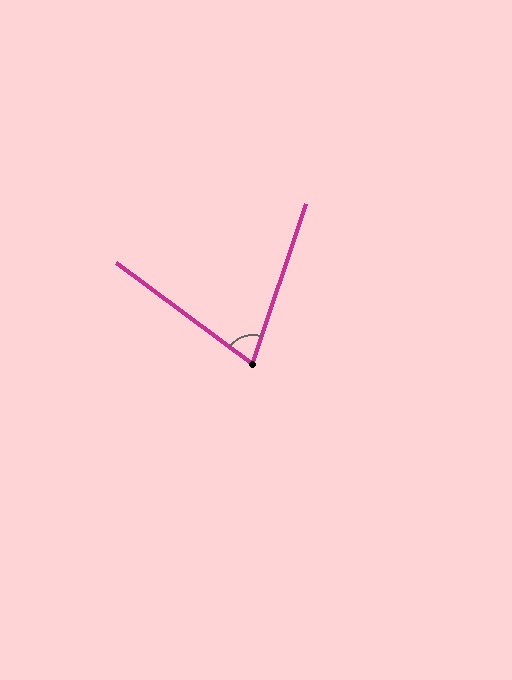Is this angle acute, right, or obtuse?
It is acute.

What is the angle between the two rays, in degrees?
Approximately 72 degrees.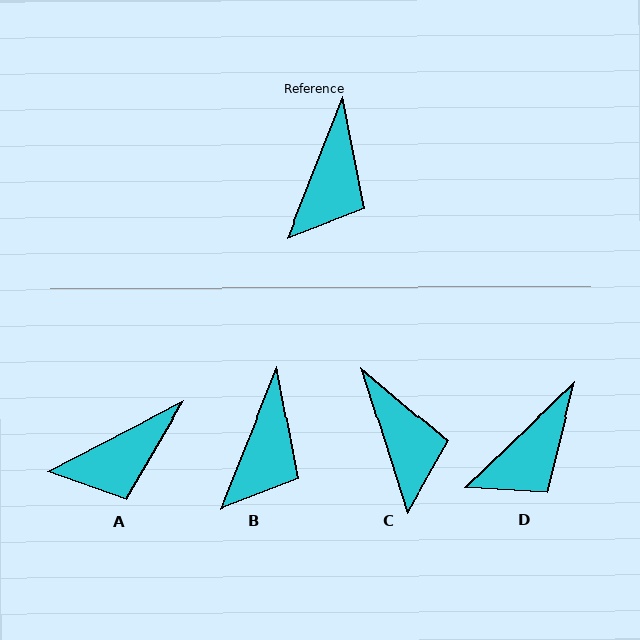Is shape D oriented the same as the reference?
No, it is off by about 25 degrees.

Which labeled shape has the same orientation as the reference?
B.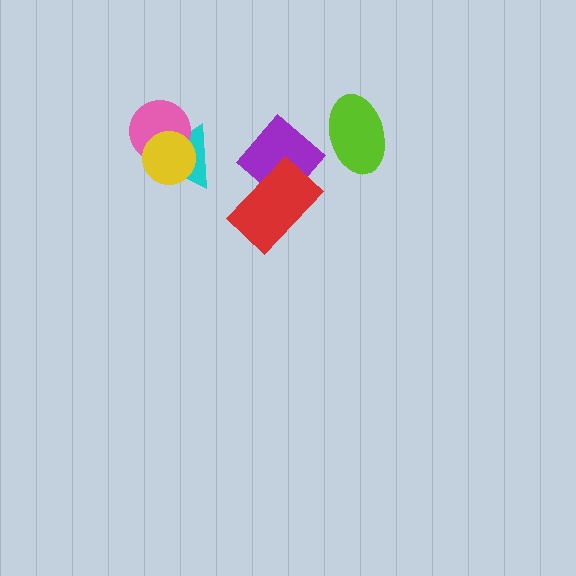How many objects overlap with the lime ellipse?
0 objects overlap with the lime ellipse.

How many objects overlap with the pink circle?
2 objects overlap with the pink circle.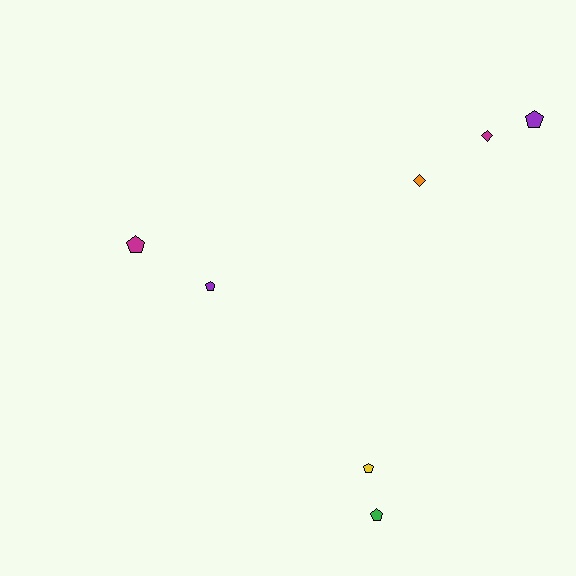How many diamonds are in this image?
There are 2 diamonds.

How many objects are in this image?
There are 7 objects.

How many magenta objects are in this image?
There are 2 magenta objects.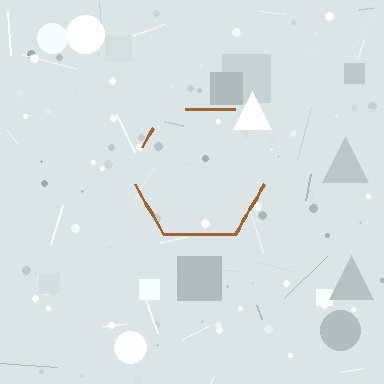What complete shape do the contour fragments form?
The contour fragments form a hexagon.